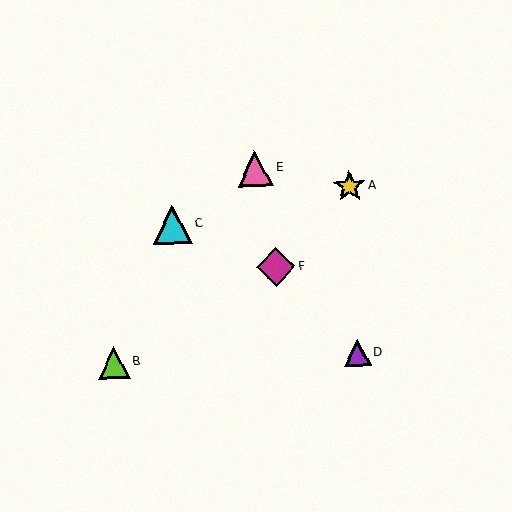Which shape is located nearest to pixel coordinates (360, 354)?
The purple triangle (labeled D) at (357, 353) is nearest to that location.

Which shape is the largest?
The cyan triangle (labeled C) is the largest.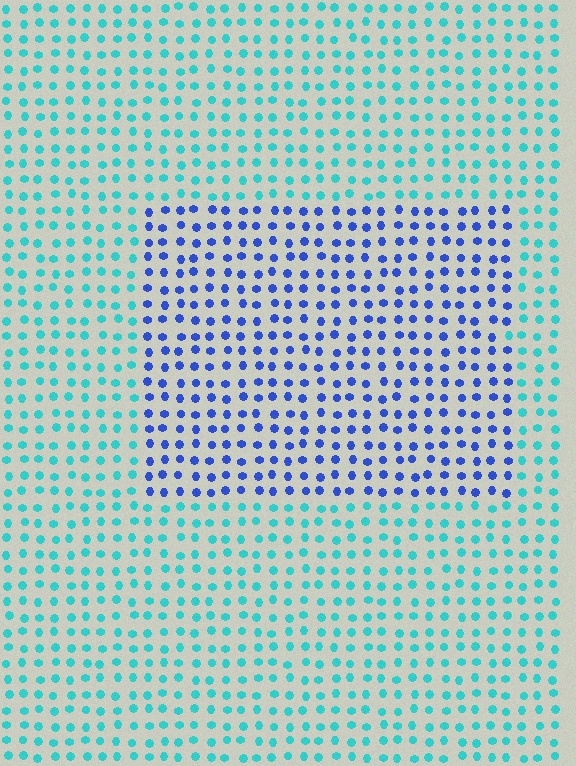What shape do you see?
I see a rectangle.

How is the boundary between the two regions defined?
The boundary is defined purely by a slight shift in hue (about 51 degrees). Spacing, size, and orientation are identical on both sides.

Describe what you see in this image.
The image is filled with small cyan elements in a uniform arrangement. A rectangle-shaped region is visible where the elements are tinted to a slightly different hue, forming a subtle color boundary.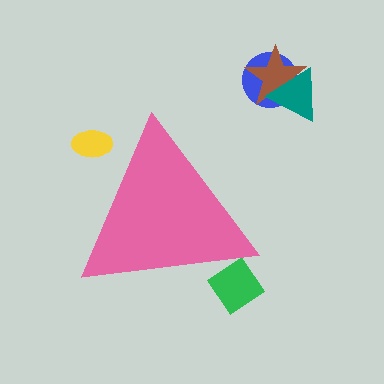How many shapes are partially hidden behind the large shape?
2 shapes are partially hidden.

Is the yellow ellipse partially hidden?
Yes, the yellow ellipse is partially hidden behind the pink triangle.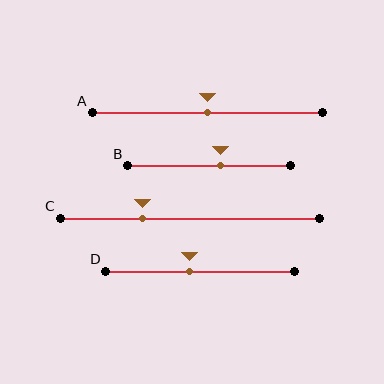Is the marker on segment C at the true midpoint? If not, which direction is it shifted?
No, the marker on segment C is shifted to the left by about 18% of the segment length.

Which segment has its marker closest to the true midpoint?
Segment A has its marker closest to the true midpoint.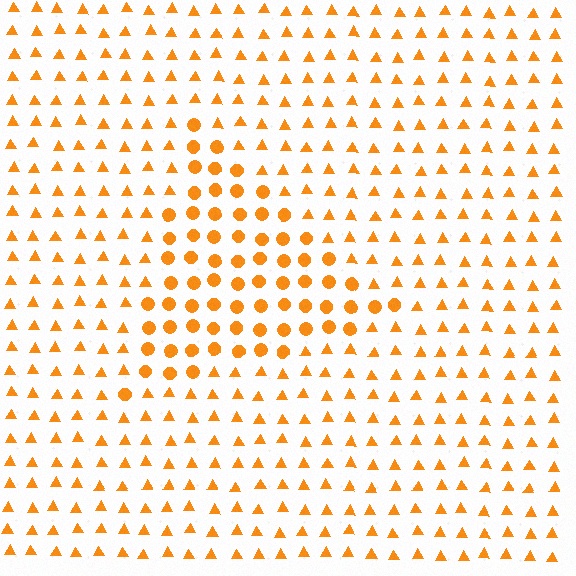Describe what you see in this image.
The image is filled with small orange elements arranged in a uniform grid. A triangle-shaped region contains circles, while the surrounding area contains triangles. The boundary is defined purely by the change in element shape.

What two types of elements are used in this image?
The image uses circles inside the triangle region and triangles outside it.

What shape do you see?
I see a triangle.